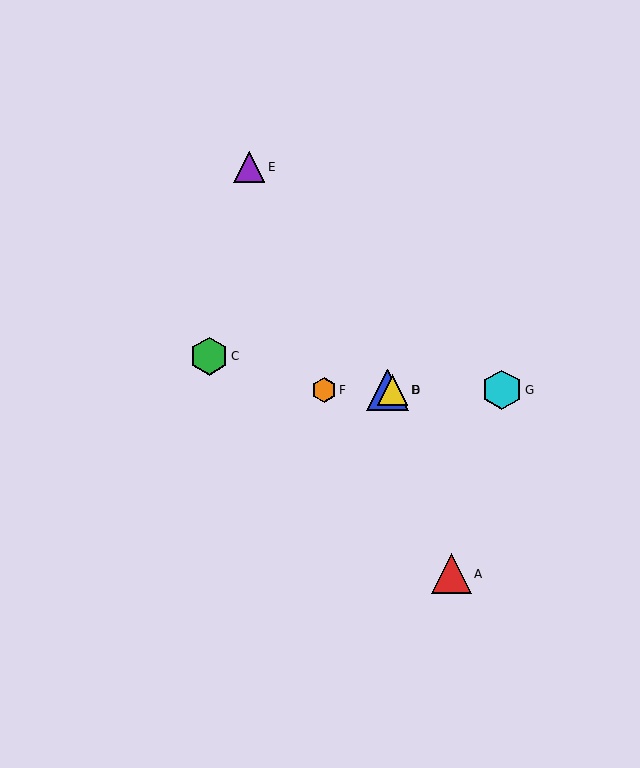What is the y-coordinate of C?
Object C is at y≈356.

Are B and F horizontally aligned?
Yes, both are at y≈390.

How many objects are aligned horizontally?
4 objects (B, D, F, G) are aligned horizontally.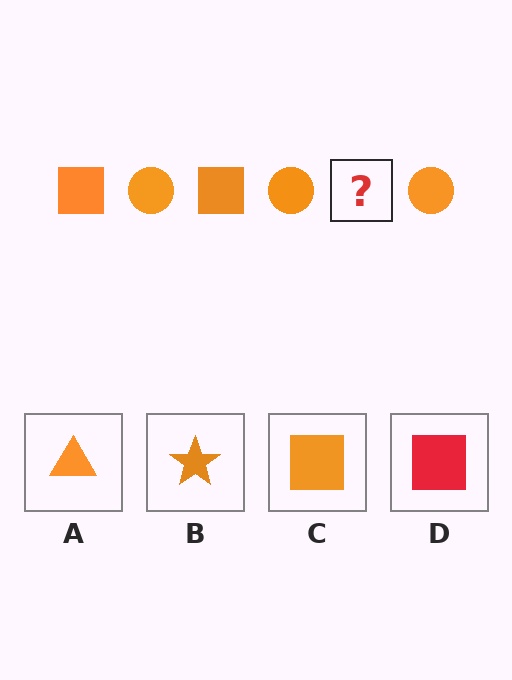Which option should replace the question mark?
Option C.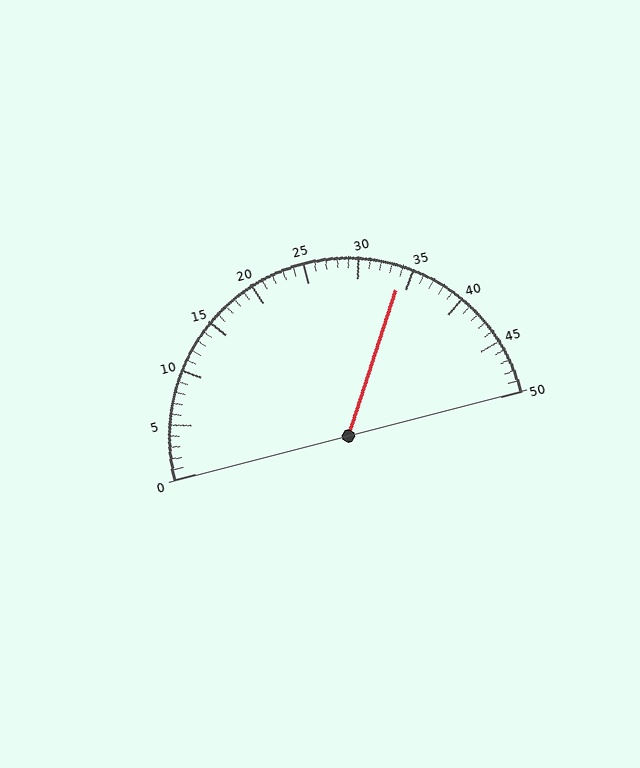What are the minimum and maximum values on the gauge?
The gauge ranges from 0 to 50.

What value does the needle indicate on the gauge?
The needle indicates approximately 34.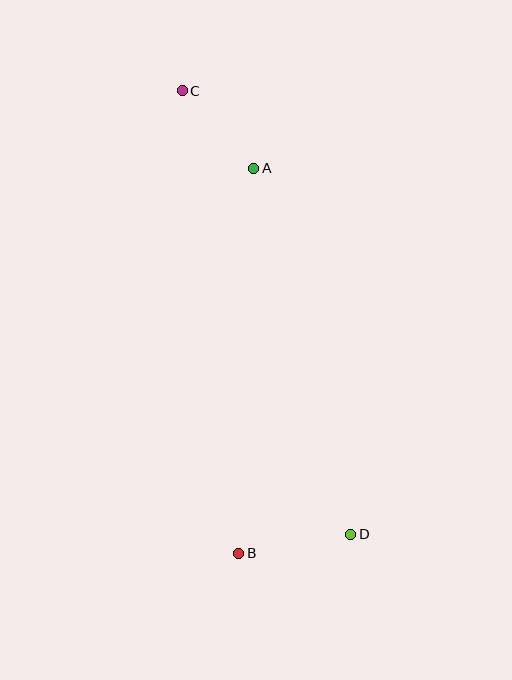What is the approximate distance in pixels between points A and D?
The distance between A and D is approximately 378 pixels.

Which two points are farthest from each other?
Points C and D are farthest from each other.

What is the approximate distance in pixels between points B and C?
The distance between B and C is approximately 466 pixels.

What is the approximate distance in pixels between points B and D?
The distance between B and D is approximately 114 pixels.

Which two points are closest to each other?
Points A and C are closest to each other.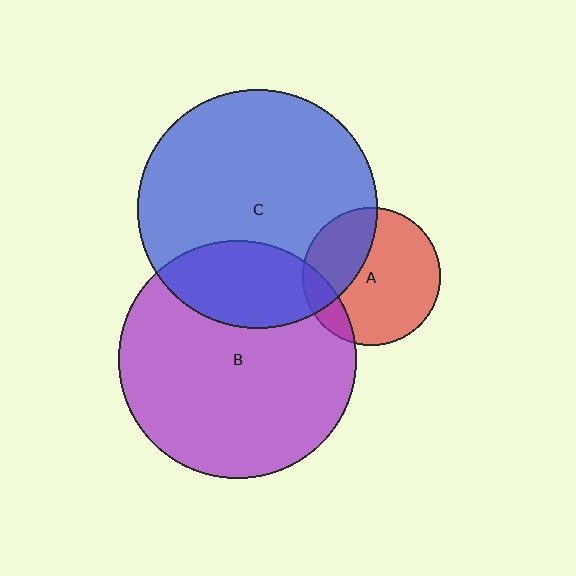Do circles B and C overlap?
Yes.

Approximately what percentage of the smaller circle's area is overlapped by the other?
Approximately 25%.